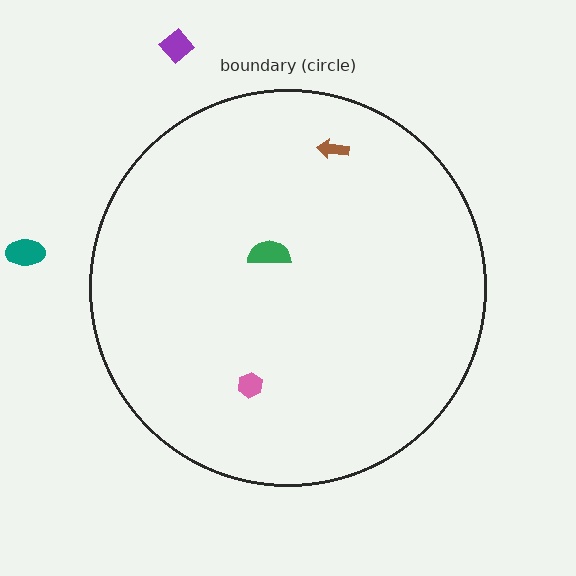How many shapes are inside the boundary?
3 inside, 2 outside.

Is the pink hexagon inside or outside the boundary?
Inside.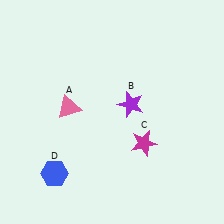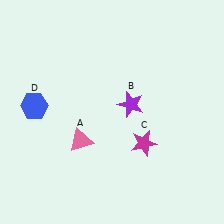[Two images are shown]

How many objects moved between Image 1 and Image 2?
2 objects moved between the two images.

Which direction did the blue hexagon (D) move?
The blue hexagon (D) moved up.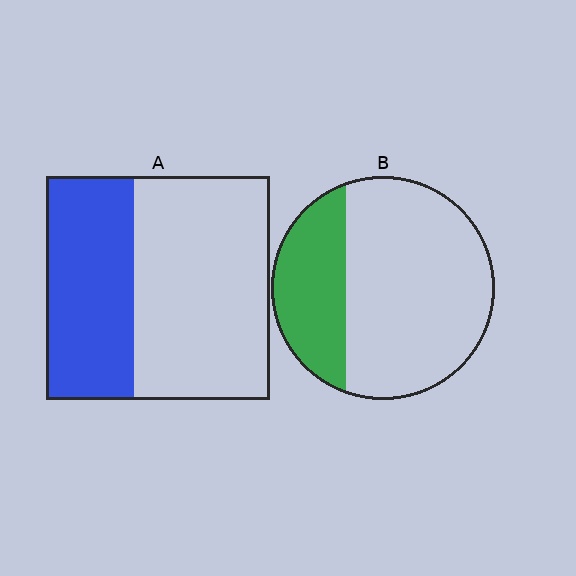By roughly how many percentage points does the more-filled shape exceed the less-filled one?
By roughly 10 percentage points (A over B).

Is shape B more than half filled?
No.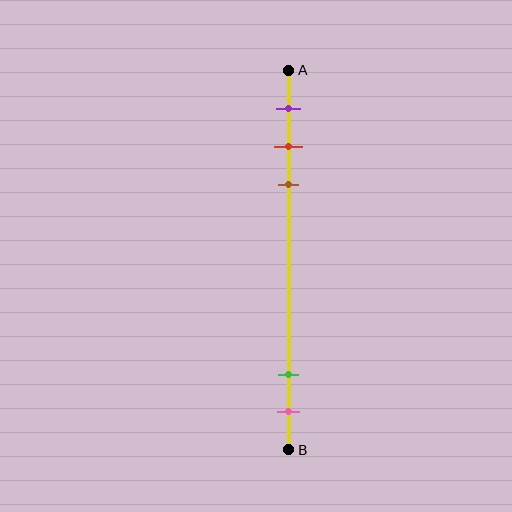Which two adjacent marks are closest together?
The red and brown marks are the closest adjacent pair.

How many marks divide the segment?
There are 5 marks dividing the segment.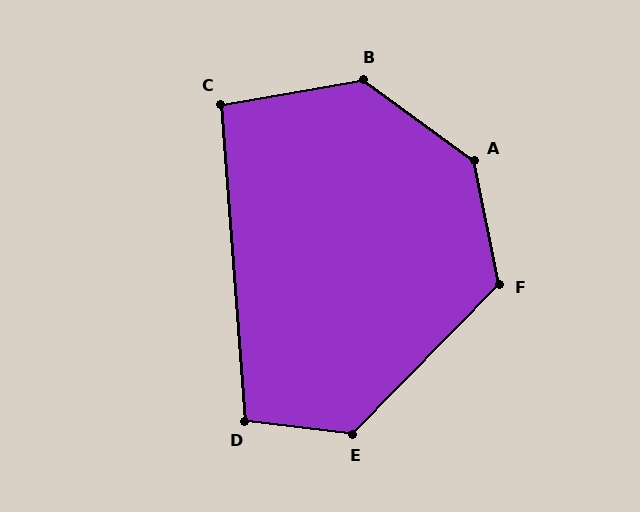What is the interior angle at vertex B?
Approximately 134 degrees (obtuse).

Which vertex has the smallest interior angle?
C, at approximately 95 degrees.